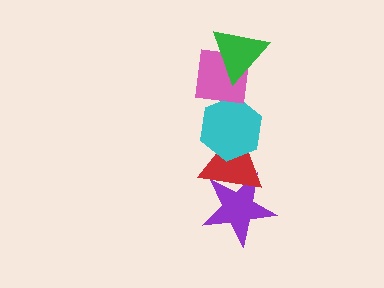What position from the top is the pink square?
The pink square is 2nd from the top.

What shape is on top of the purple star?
The red triangle is on top of the purple star.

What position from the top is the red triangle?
The red triangle is 4th from the top.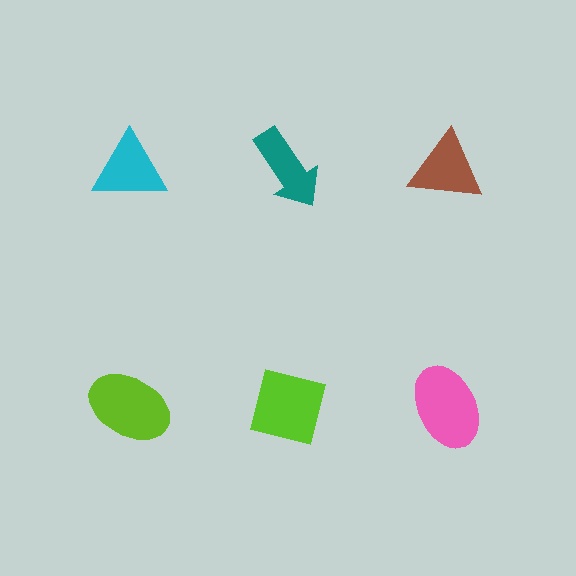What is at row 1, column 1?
A cyan triangle.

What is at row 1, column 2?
A teal arrow.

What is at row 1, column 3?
A brown triangle.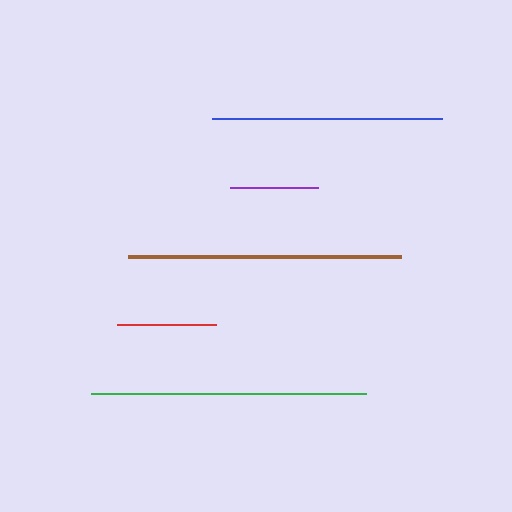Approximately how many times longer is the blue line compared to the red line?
The blue line is approximately 2.3 times the length of the red line.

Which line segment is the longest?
The green line is the longest at approximately 275 pixels.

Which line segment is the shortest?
The purple line is the shortest at approximately 87 pixels.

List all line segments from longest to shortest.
From longest to shortest: green, brown, blue, red, purple.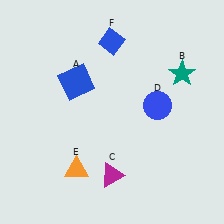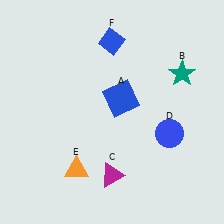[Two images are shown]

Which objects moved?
The objects that moved are: the blue square (A), the blue circle (D).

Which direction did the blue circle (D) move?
The blue circle (D) moved down.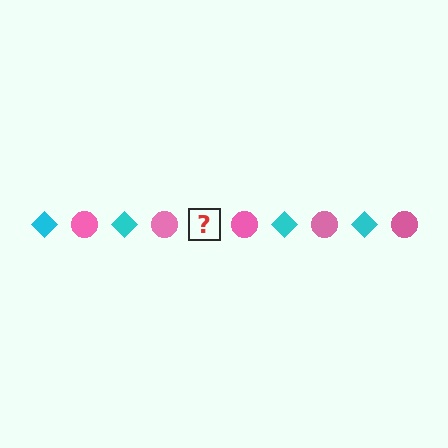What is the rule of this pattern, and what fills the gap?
The rule is that the pattern alternates between cyan diamond and pink circle. The gap should be filled with a cyan diamond.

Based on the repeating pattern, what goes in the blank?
The blank should be a cyan diamond.